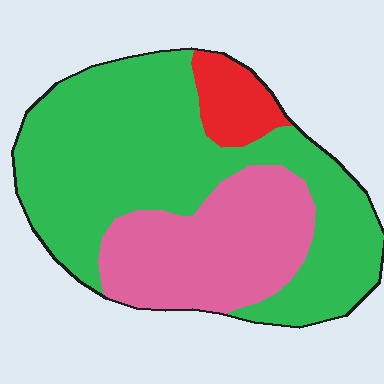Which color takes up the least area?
Red, at roughly 10%.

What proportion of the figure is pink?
Pink takes up between a sixth and a third of the figure.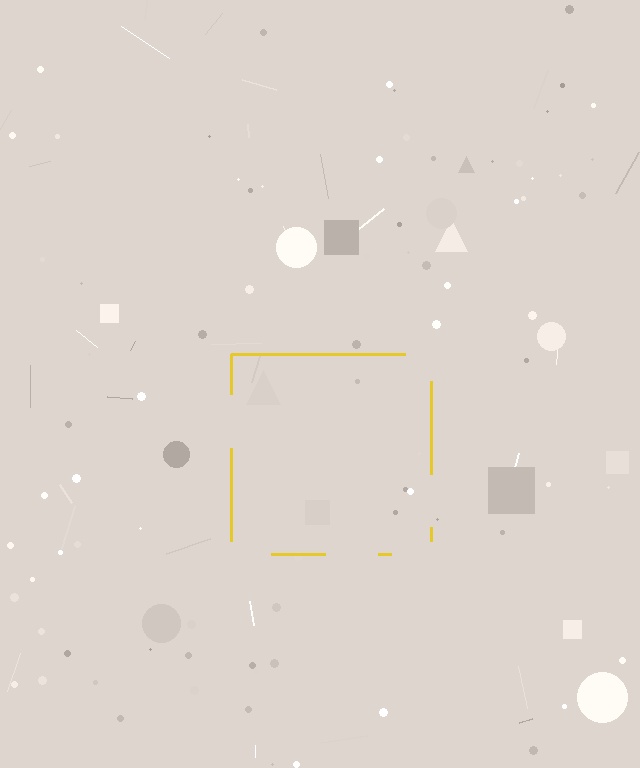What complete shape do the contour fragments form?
The contour fragments form a square.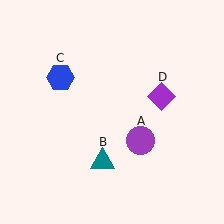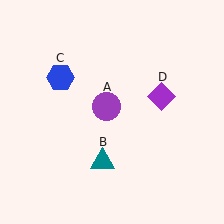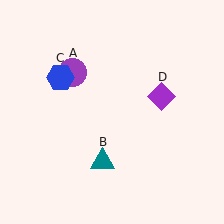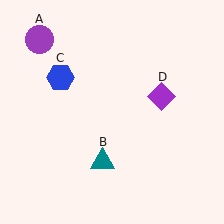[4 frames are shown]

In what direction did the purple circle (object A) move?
The purple circle (object A) moved up and to the left.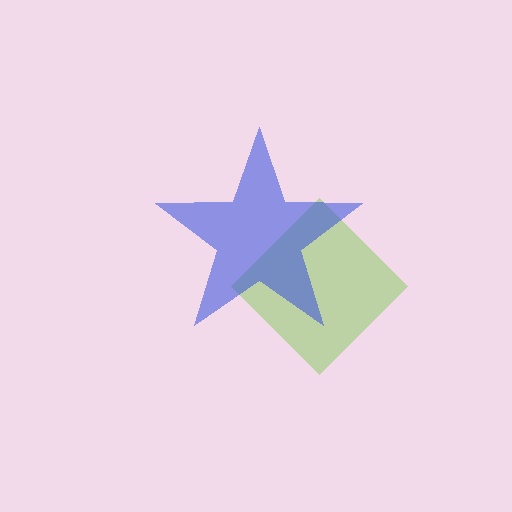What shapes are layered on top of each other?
The layered shapes are: a lime diamond, a blue star.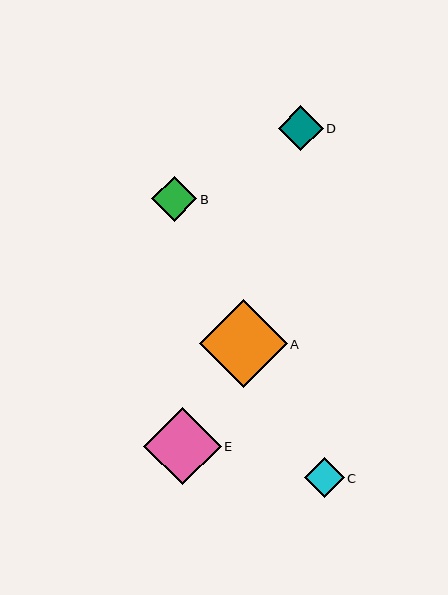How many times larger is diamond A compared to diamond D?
Diamond A is approximately 2.0 times the size of diamond D.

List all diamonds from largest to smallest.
From largest to smallest: A, E, B, D, C.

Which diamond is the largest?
Diamond A is the largest with a size of approximately 88 pixels.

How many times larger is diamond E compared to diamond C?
Diamond E is approximately 2.0 times the size of diamond C.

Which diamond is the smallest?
Diamond C is the smallest with a size of approximately 40 pixels.